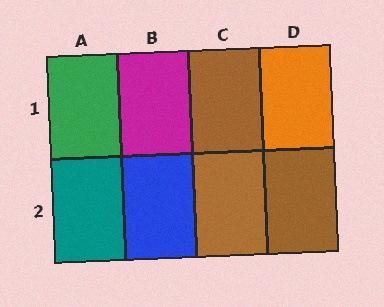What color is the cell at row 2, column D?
Brown.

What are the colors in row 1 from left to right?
Green, magenta, brown, orange.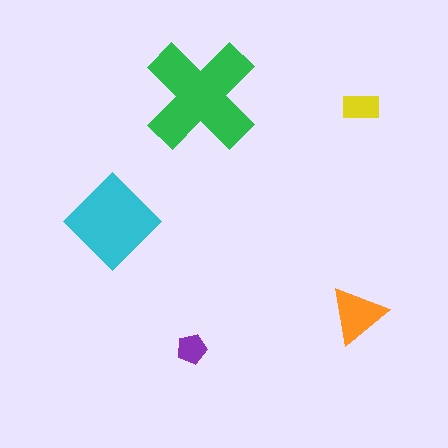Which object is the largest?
The green cross.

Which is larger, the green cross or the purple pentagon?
The green cross.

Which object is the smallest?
The purple pentagon.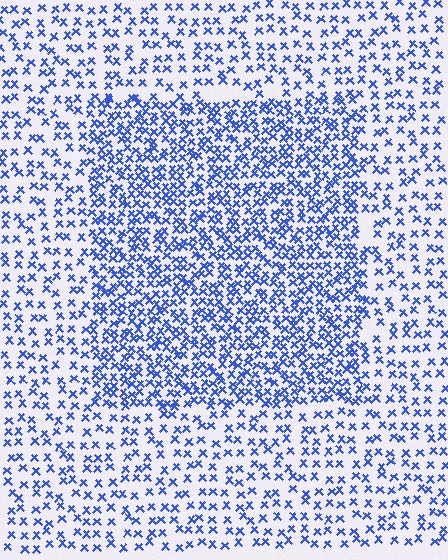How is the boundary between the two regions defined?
The boundary is defined by a change in element density (approximately 2.0x ratio). All elements are the same color, size, and shape.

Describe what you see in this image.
The image contains small blue elements arranged at two different densities. A rectangle-shaped region is visible where the elements are more densely packed than the surrounding area.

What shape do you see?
I see a rectangle.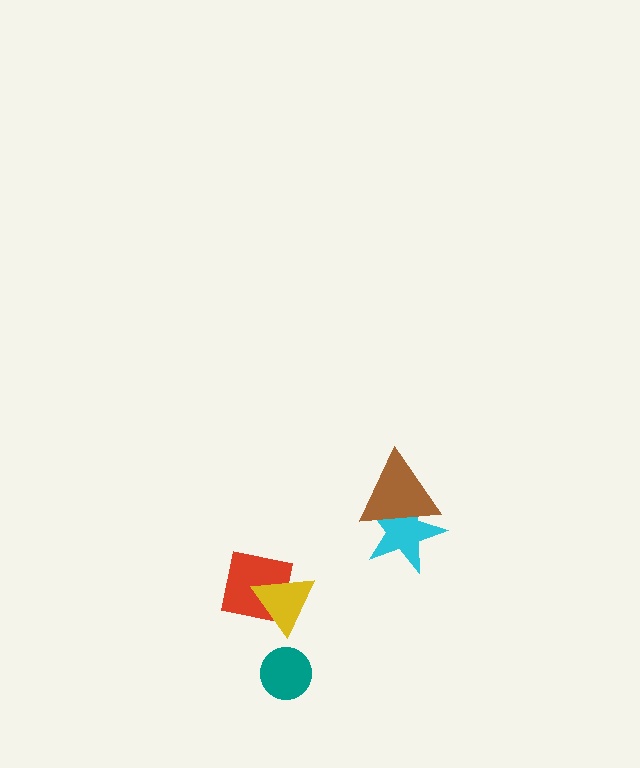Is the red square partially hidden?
Yes, it is partially covered by another shape.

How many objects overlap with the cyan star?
1 object overlaps with the cyan star.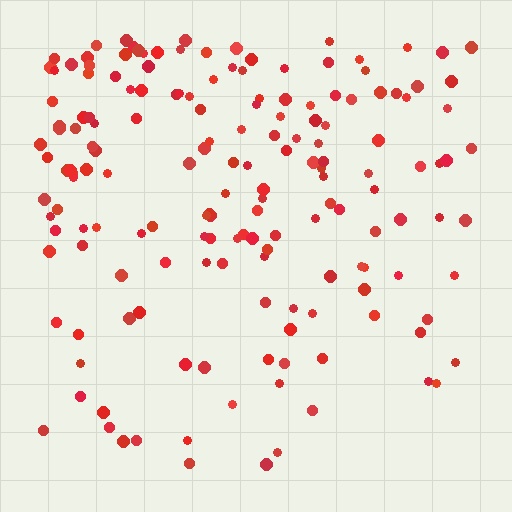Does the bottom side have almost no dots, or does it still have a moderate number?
Still a moderate number, just noticeably fewer than the top.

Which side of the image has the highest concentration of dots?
The top.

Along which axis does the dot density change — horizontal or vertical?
Vertical.